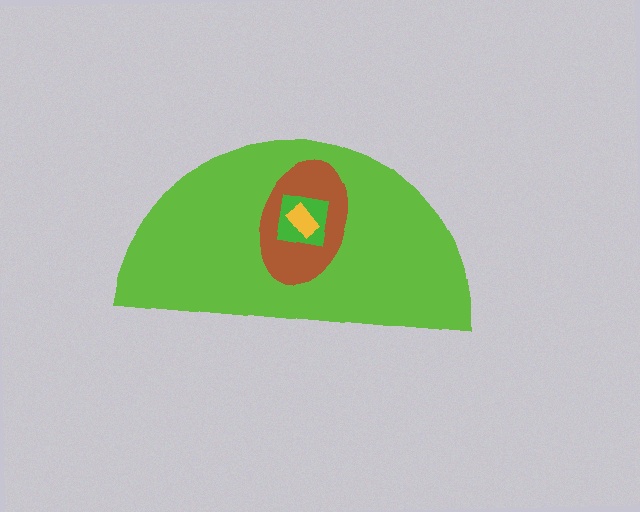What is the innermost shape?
The yellow rectangle.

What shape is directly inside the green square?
The yellow rectangle.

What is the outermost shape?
The lime semicircle.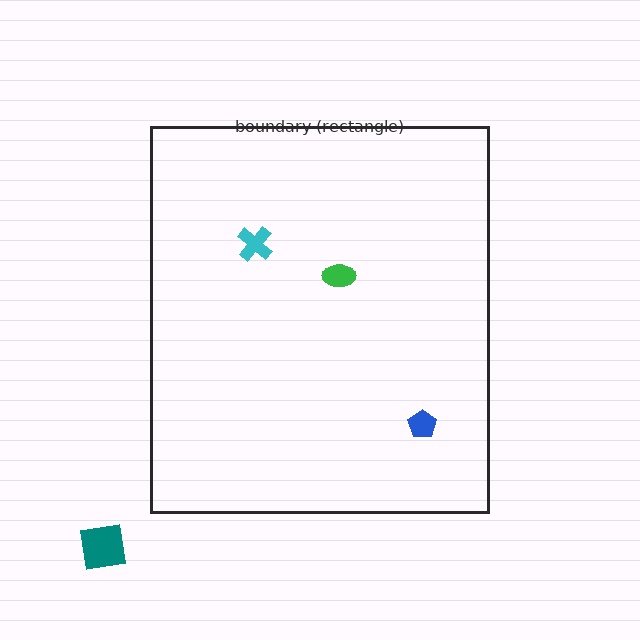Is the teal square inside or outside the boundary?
Outside.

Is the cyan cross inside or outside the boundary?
Inside.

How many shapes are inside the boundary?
3 inside, 1 outside.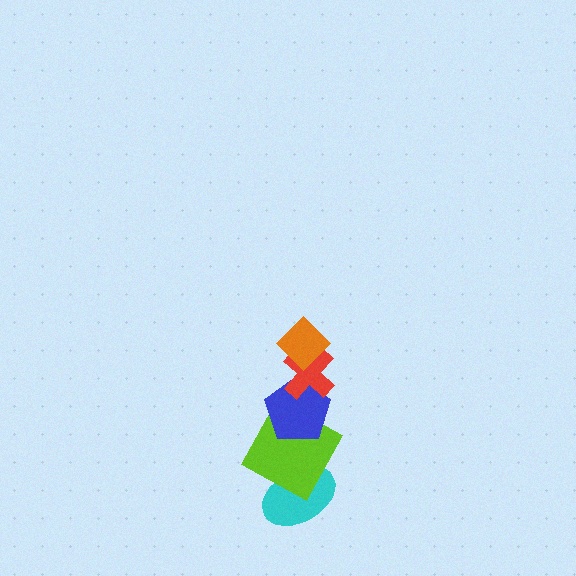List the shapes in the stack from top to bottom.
From top to bottom: the orange diamond, the red cross, the blue pentagon, the lime square, the cyan ellipse.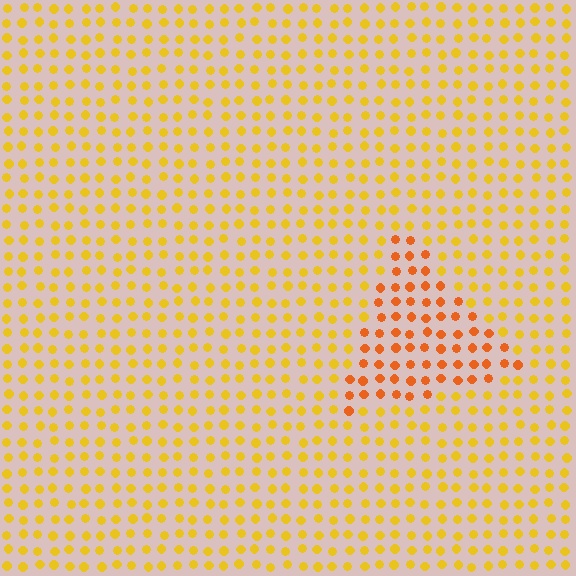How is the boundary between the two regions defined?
The boundary is defined purely by a slight shift in hue (about 29 degrees). Spacing, size, and orientation are identical on both sides.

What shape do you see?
I see a triangle.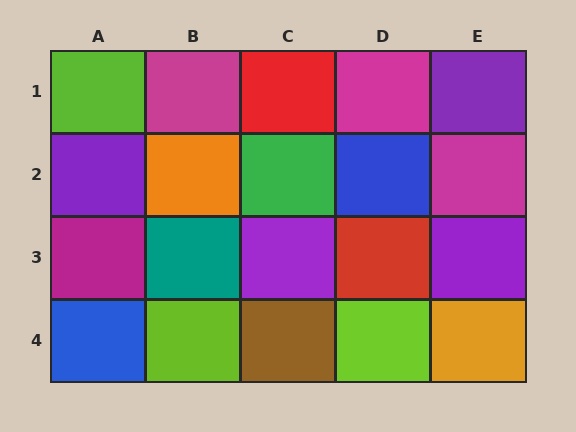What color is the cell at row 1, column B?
Magenta.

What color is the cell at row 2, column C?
Green.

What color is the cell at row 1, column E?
Purple.